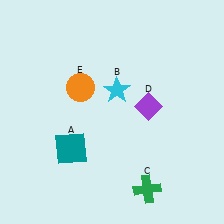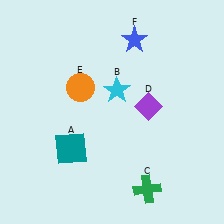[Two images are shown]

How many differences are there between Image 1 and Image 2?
There is 1 difference between the two images.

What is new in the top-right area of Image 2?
A blue star (F) was added in the top-right area of Image 2.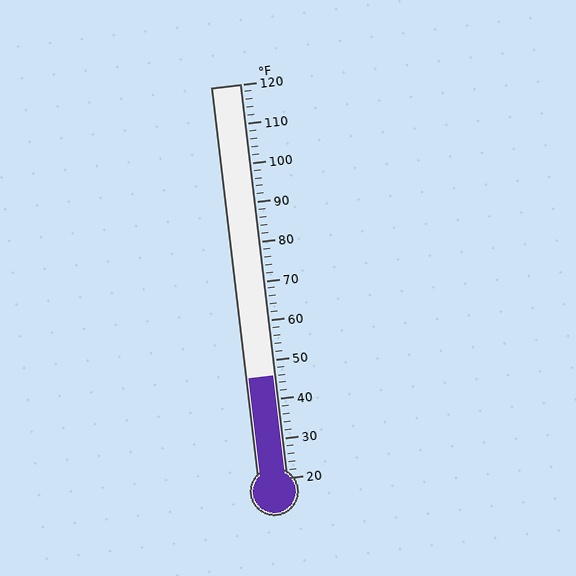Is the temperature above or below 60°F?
The temperature is below 60°F.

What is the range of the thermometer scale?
The thermometer scale ranges from 20°F to 120°F.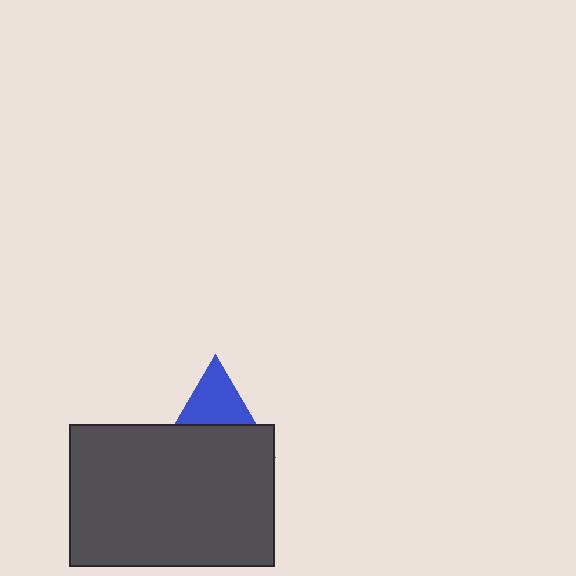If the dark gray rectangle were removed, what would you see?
You would see the complete blue triangle.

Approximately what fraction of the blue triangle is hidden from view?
Roughly 55% of the blue triangle is hidden behind the dark gray rectangle.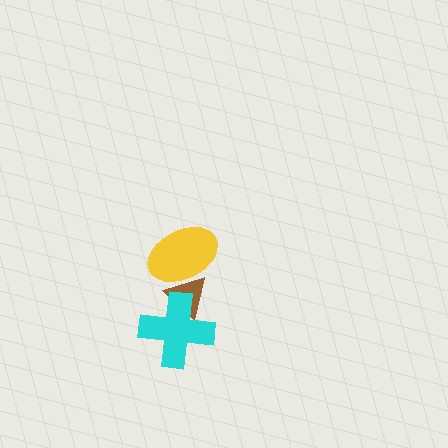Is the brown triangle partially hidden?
Yes, it is partially covered by another shape.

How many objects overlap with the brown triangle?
2 objects overlap with the brown triangle.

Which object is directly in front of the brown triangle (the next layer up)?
The yellow ellipse is directly in front of the brown triangle.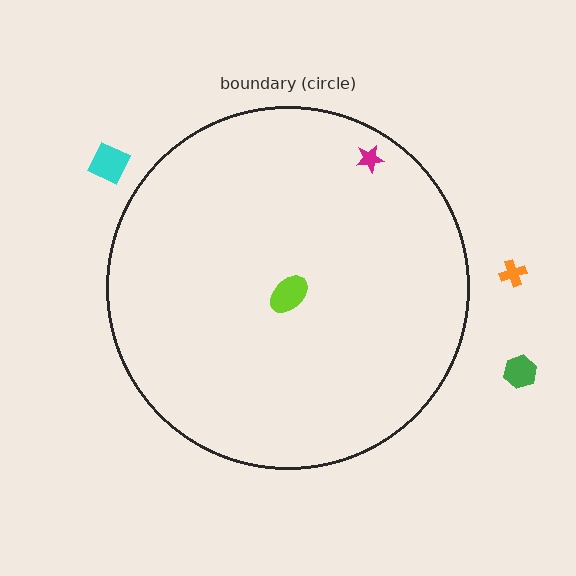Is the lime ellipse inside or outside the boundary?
Inside.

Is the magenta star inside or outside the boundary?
Inside.